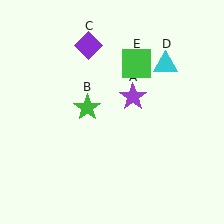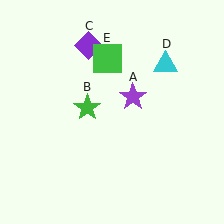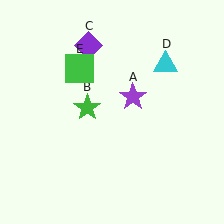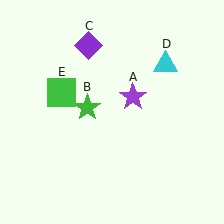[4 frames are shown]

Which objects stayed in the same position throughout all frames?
Purple star (object A) and green star (object B) and purple diamond (object C) and cyan triangle (object D) remained stationary.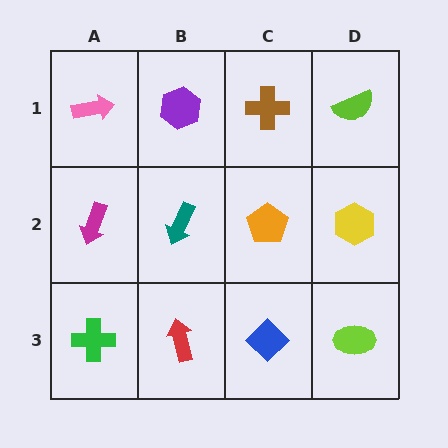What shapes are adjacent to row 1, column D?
A yellow hexagon (row 2, column D), a brown cross (row 1, column C).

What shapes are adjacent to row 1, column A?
A magenta arrow (row 2, column A), a purple hexagon (row 1, column B).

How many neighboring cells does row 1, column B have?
3.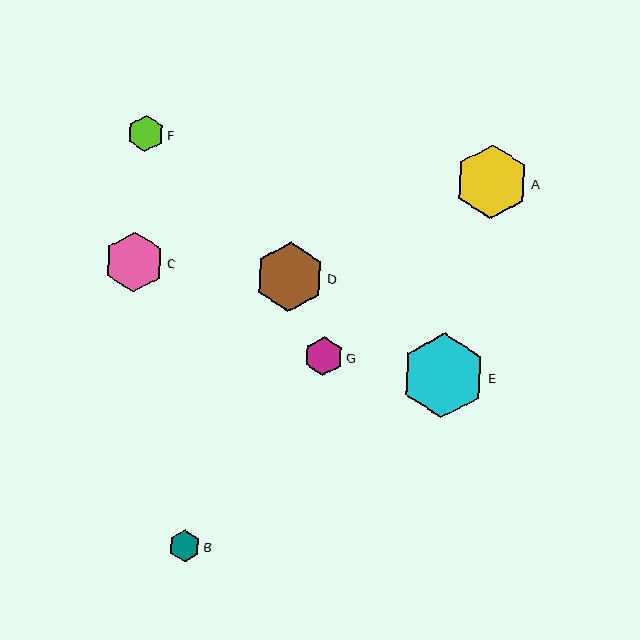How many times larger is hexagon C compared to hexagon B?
Hexagon C is approximately 1.9 times the size of hexagon B.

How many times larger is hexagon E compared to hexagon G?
Hexagon E is approximately 2.2 times the size of hexagon G.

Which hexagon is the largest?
Hexagon E is the largest with a size of approximately 85 pixels.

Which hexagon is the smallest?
Hexagon B is the smallest with a size of approximately 32 pixels.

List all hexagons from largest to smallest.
From largest to smallest: E, A, D, C, G, F, B.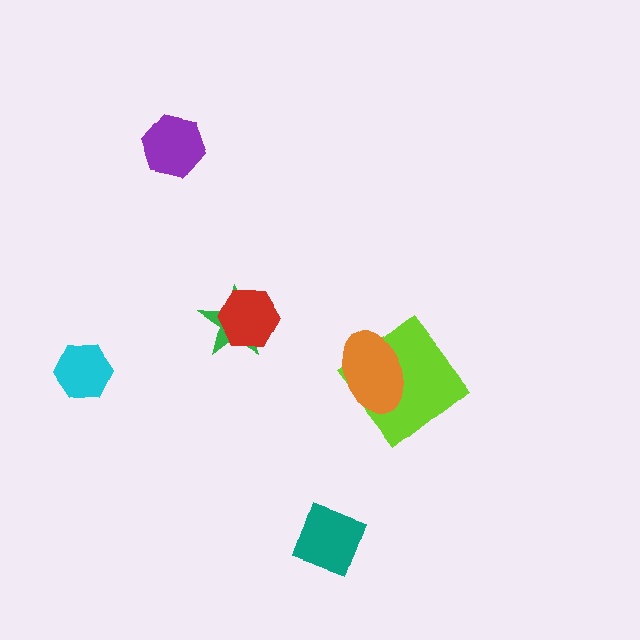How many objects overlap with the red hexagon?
1 object overlaps with the red hexagon.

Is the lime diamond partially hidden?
Yes, it is partially covered by another shape.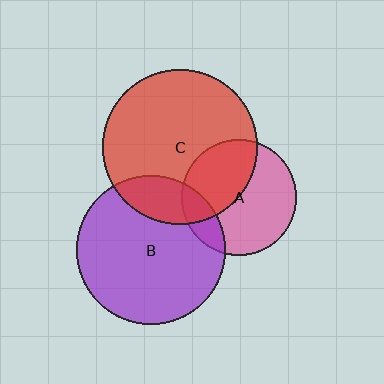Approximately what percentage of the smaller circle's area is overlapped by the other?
Approximately 20%.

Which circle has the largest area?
Circle C (red).